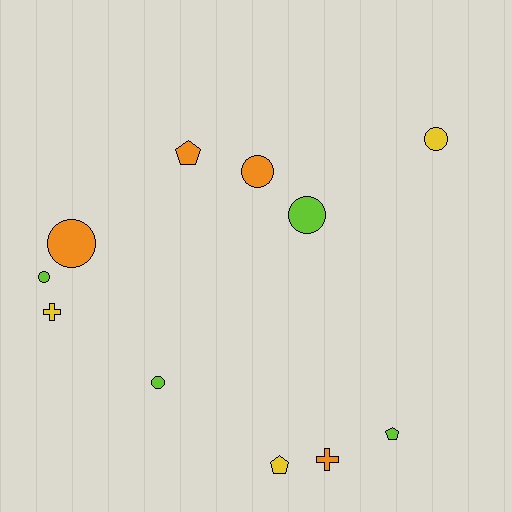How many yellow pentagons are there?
There is 1 yellow pentagon.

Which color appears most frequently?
Lime, with 4 objects.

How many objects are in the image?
There are 11 objects.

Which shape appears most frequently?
Circle, with 6 objects.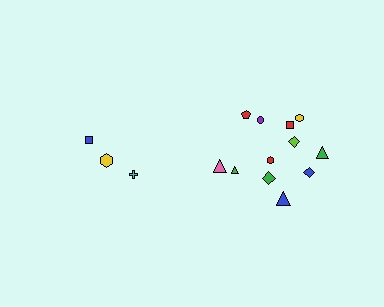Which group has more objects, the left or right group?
The right group.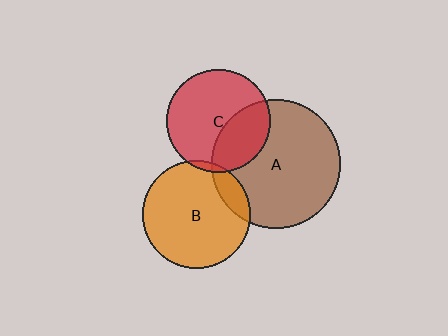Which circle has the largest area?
Circle A (brown).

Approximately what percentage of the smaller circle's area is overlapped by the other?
Approximately 5%.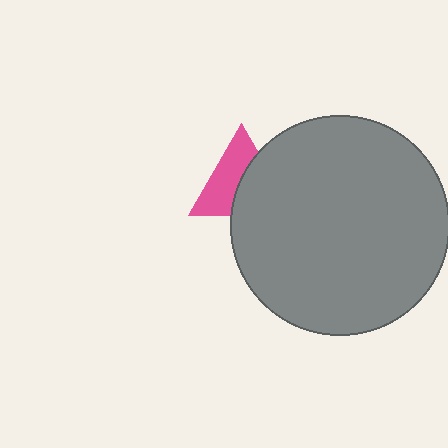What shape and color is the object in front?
The object in front is a gray circle.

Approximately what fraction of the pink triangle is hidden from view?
Roughly 47% of the pink triangle is hidden behind the gray circle.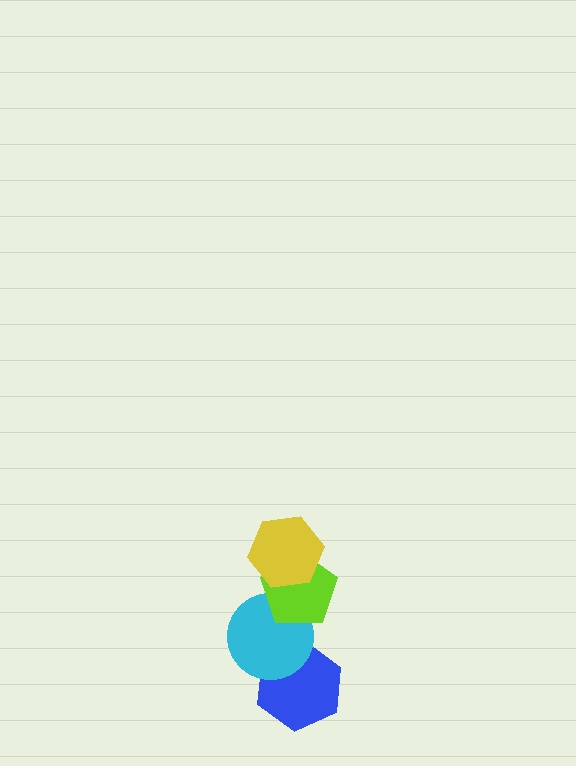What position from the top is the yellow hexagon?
The yellow hexagon is 1st from the top.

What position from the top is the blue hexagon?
The blue hexagon is 4th from the top.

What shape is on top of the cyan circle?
The lime pentagon is on top of the cyan circle.